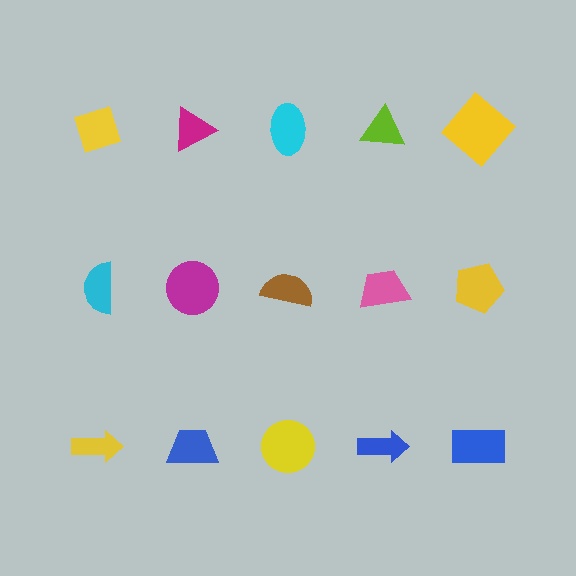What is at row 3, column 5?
A blue rectangle.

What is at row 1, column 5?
A yellow diamond.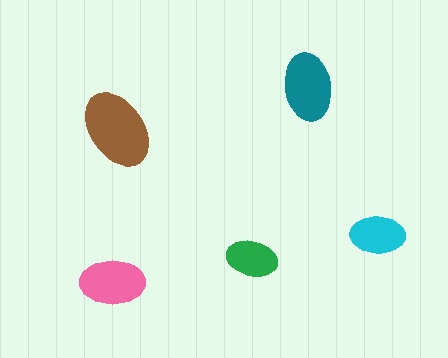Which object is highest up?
The teal ellipse is topmost.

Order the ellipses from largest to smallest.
the brown one, the teal one, the pink one, the cyan one, the green one.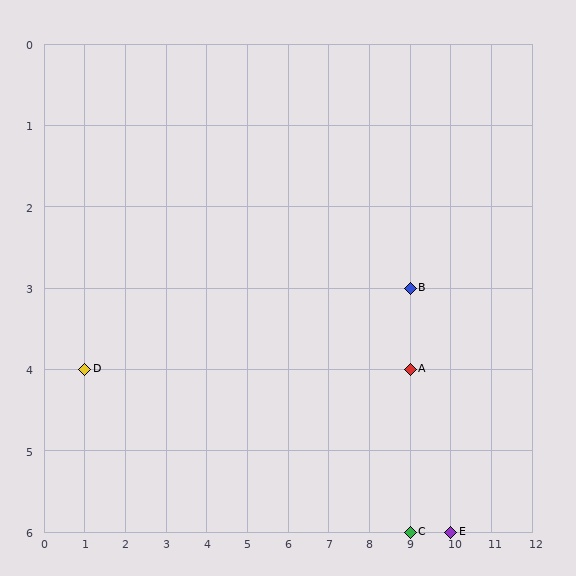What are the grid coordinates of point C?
Point C is at grid coordinates (9, 6).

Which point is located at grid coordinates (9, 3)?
Point B is at (9, 3).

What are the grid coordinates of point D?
Point D is at grid coordinates (1, 4).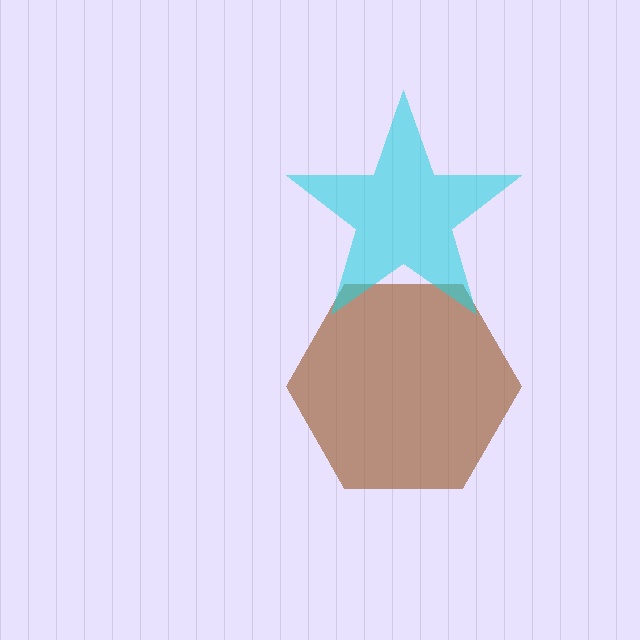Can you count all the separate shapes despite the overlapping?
Yes, there are 2 separate shapes.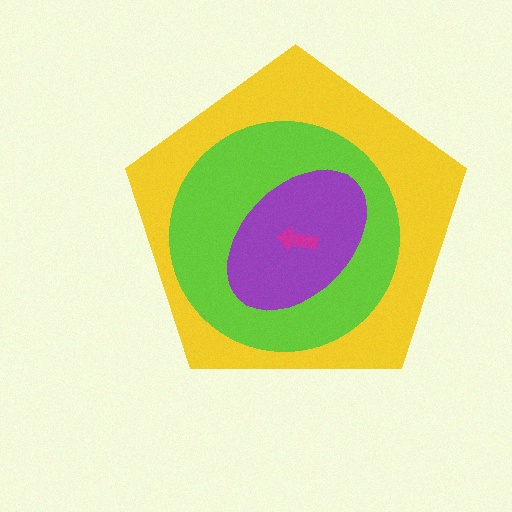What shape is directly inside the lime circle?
The purple ellipse.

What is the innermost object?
The magenta arrow.